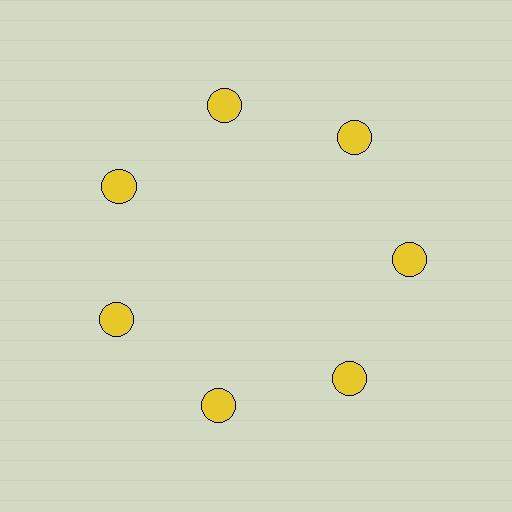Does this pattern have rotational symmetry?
Yes, this pattern has 7-fold rotational symmetry. It looks the same after rotating 51 degrees around the center.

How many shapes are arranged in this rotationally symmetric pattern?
There are 7 shapes, arranged in 7 groups of 1.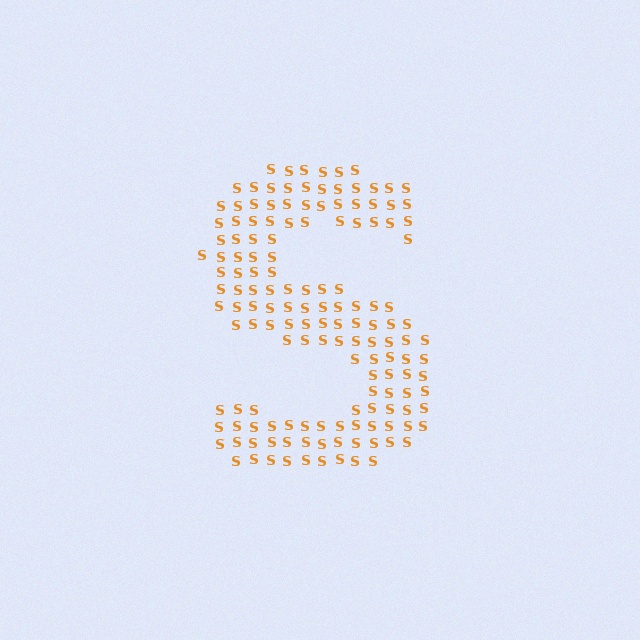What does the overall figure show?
The overall figure shows the letter S.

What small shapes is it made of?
It is made of small letter S's.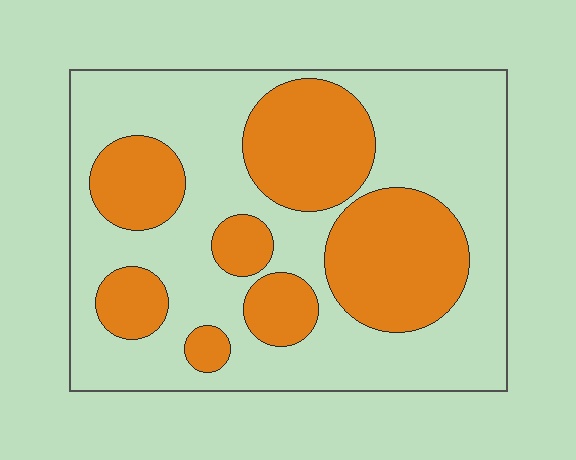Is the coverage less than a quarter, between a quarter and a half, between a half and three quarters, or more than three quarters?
Between a quarter and a half.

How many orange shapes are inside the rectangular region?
7.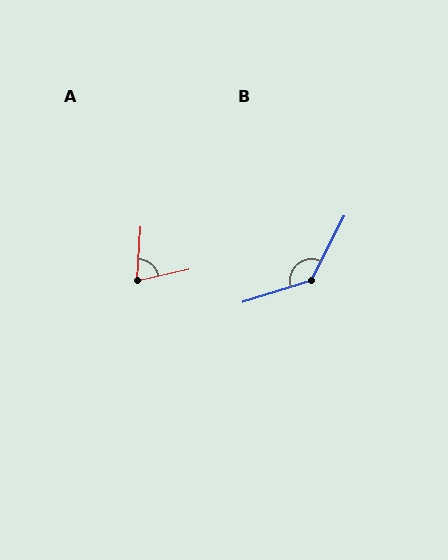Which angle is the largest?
B, at approximately 134 degrees.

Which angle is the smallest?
A, at approximately 74 degrees.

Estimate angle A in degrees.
Approximately 74 degrees.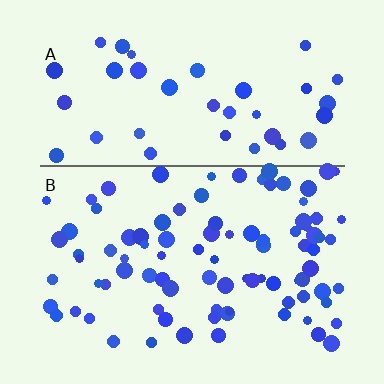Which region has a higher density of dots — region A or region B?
B (the bottom).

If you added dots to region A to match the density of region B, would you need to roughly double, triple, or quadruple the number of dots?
Approximately double.